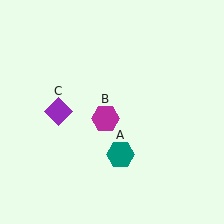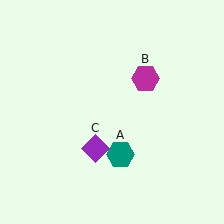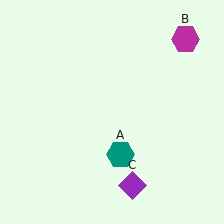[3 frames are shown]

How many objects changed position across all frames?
2 objects changed position: magenta hexagon (object B), purple diamond (object C).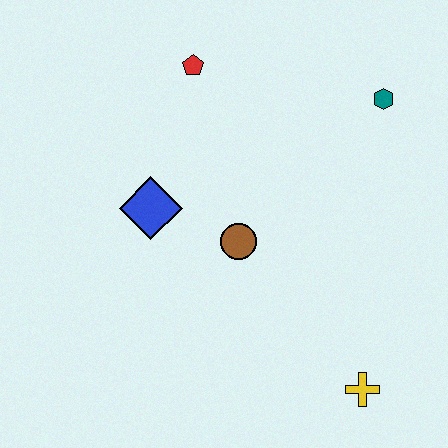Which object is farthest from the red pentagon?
The yellow cross is farthest from the red pentagon.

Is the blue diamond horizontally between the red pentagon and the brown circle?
No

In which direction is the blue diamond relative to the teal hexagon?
The blue diamond is to the left of the teal hexagon.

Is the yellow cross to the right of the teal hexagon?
No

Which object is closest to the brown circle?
The blue diamond is closest to the brown circle.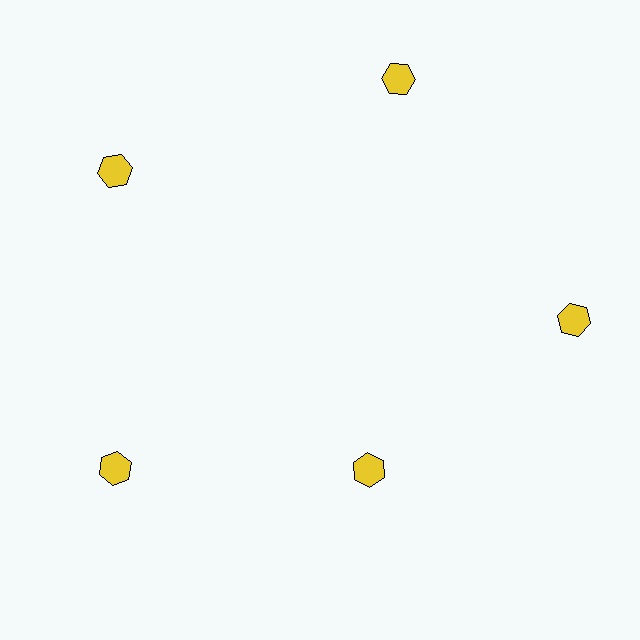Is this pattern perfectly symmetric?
No. The 5 yellow hexagons are arranged in a ring, but one element near the 5 o'clock position is pulled inward toward the center, breaking the 5-fold rotational symmetry.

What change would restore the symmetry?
The symmetry would be restored by moving it outward, back onto the ring so that all 5 hexagons sit at equal angles and equal distance from the center.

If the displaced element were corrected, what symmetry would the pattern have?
It would have 5-fold rotational symmetry — the pattern would map onto itself every 72 degrees.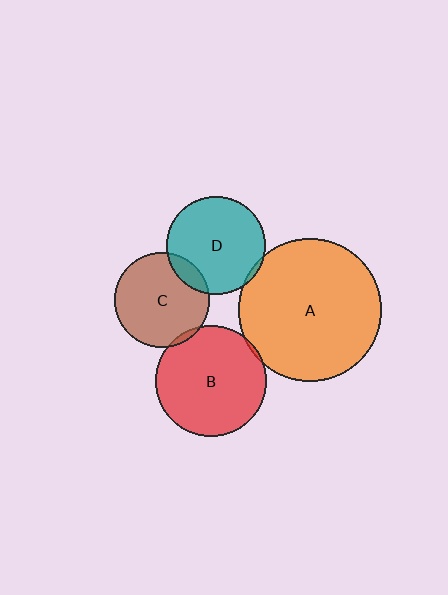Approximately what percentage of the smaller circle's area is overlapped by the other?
Approximately 10%.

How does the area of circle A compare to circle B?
Approximately 1.7 times.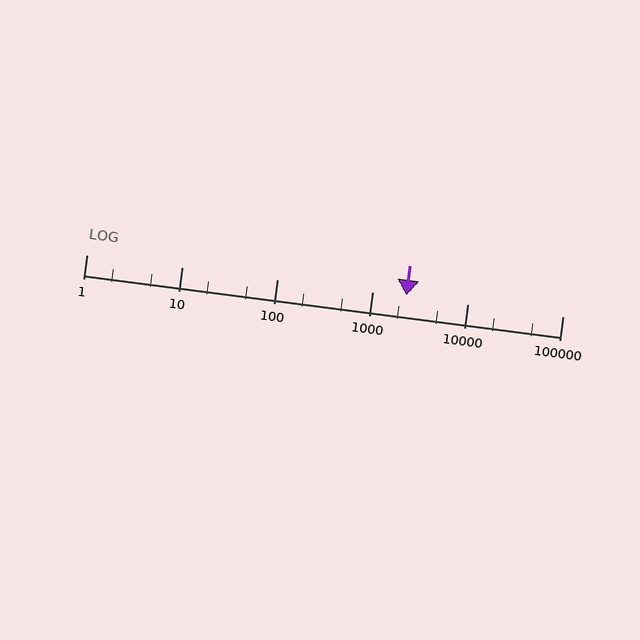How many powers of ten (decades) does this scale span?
The scale spans 5 decades, from 1 to 100000.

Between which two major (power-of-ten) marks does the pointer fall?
The pointer is between 1000 and 10000.